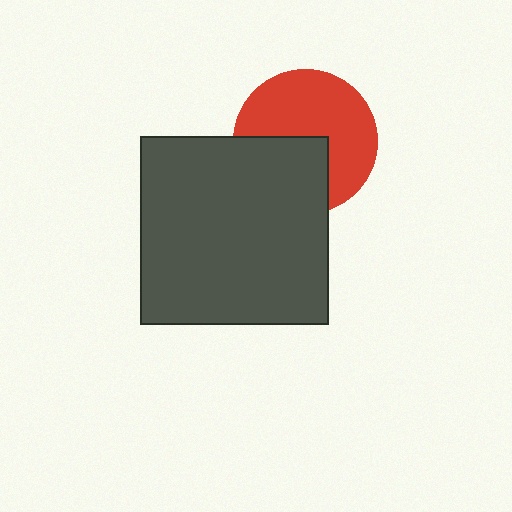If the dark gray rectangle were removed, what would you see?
You would see the complete red circle.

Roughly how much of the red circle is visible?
About half of it is visible (roughly 61%).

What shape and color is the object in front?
The object in front is a dark gray rectangle.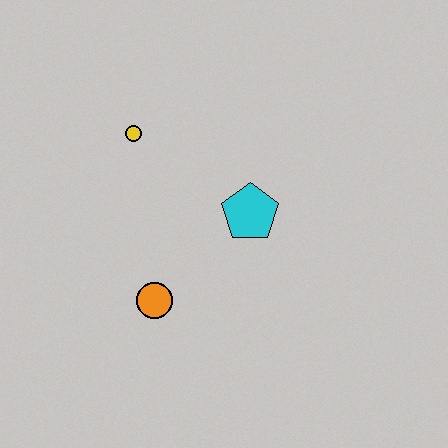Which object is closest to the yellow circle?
The cyan pentagon is closest to the yellow circle.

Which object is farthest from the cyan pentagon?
The yellow circle is farthest from the cyan pentagon.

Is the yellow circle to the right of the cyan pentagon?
No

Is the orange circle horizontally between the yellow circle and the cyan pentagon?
Yes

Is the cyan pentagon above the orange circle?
Yes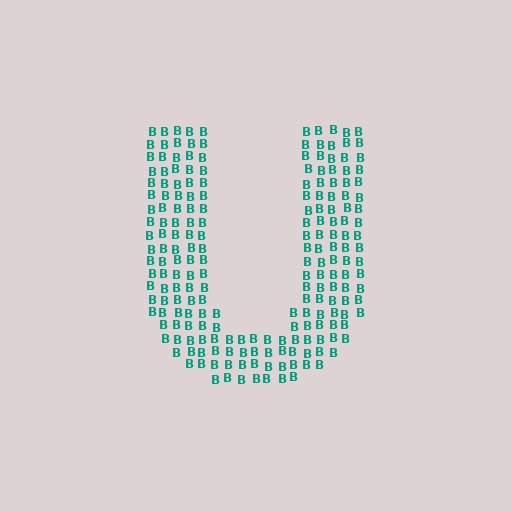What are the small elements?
The small elements are letter B's.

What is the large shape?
The large shape is the letter U.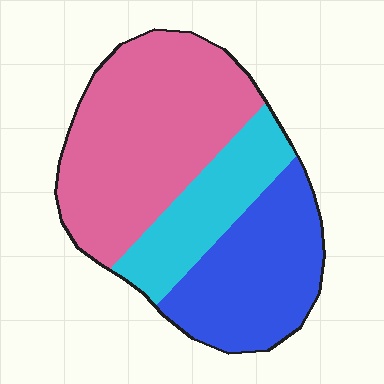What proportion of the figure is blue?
Blue takes up about one third (1/3) of the figure.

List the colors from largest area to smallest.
From largest to smallest: pink, blue, cyan.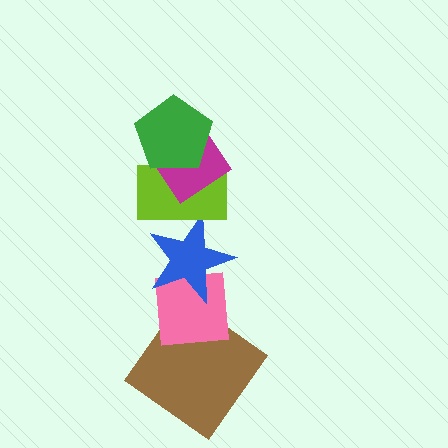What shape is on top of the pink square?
The blue star is on top of the pink square.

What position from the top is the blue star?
The blue star is 4th from the top.